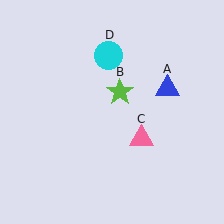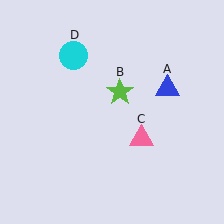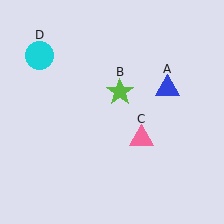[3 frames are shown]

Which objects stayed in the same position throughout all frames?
Blue triangle (object A) and lime star (object B) and pink triangle (object C) remained stationary.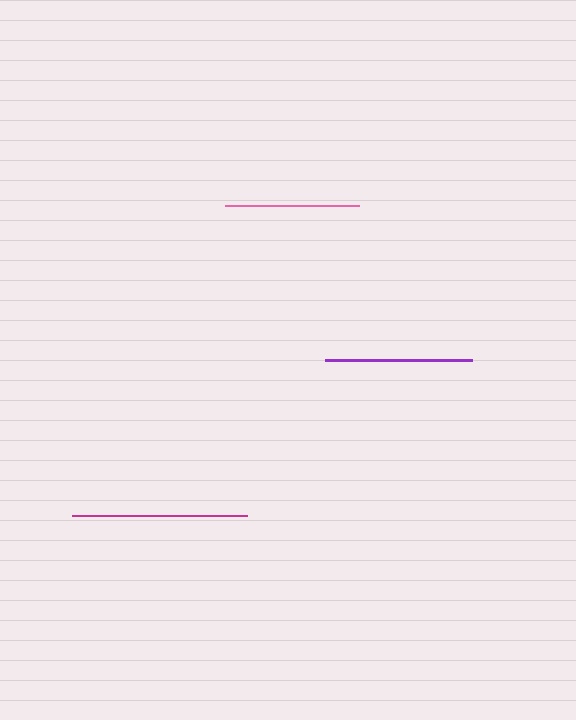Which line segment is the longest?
The magenta line is the longest at approximately 176 pixels.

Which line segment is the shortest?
The pink line is the shortest at approximately 134 pixels.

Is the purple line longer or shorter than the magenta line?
The magenta line is longer than the purple line.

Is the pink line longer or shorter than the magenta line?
The magenta line is longer than the pink line.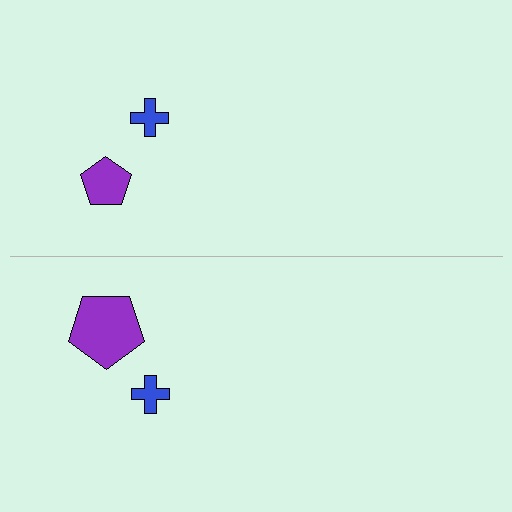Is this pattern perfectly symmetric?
No, the pattern is not perfectly symmetric. The purple pentagon on the bottom side has a different size than its mirror counterpart.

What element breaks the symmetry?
The purple pentagon on the bottom side has a different size than its mirror counterpart.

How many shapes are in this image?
There are 4 shapes in this image.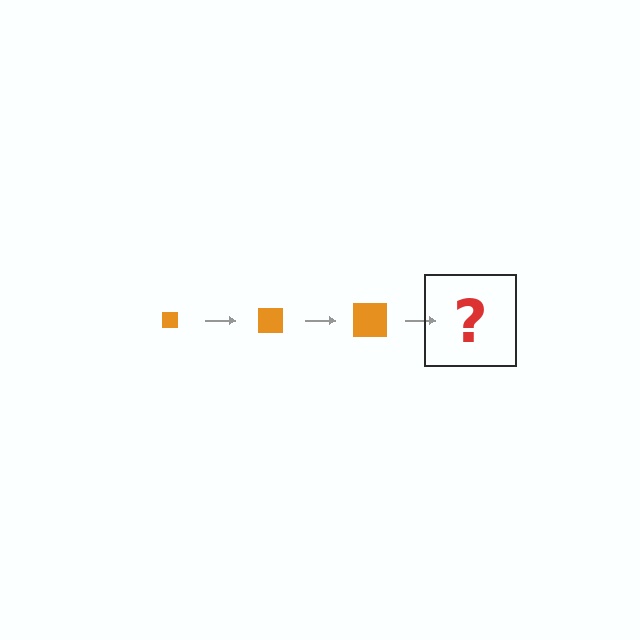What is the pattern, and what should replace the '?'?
The pattern is that the square gets progressively larger each step. The '?' should be an orange square, larger than the previous one.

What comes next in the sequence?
The next element should be an orange square, larger than the previous one.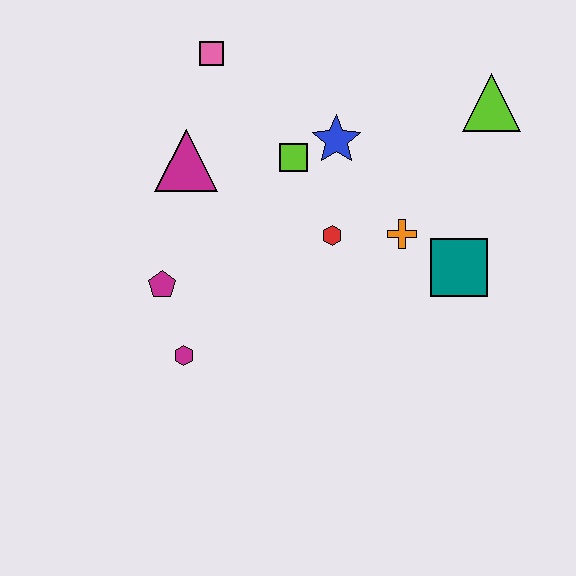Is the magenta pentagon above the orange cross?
No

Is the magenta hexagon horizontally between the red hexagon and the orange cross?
No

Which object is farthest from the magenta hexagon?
The lime triangle is farthest from the magenta hexagon.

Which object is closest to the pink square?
The magenta triangle is closest to the pink square.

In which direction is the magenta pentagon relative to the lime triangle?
The magenta pentagon is to the left of the lime triangle.